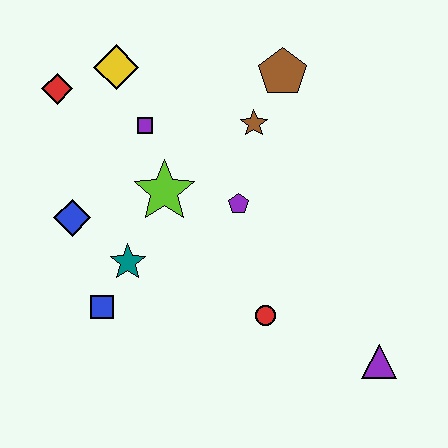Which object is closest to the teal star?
The blue square is closest to the teal star.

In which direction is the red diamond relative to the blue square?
The red diamond is above the blue square.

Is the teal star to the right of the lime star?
No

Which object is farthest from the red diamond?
The purple triangle is farthest from the red diamond.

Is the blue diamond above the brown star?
No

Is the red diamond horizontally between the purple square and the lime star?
No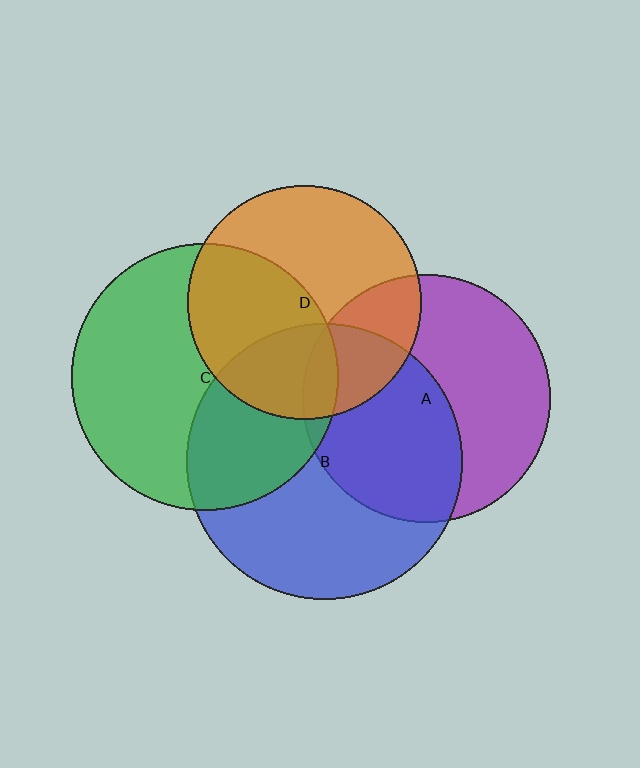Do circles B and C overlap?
Yes.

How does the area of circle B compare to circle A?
Approximately 1.2 times.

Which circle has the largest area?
Circle B (blue).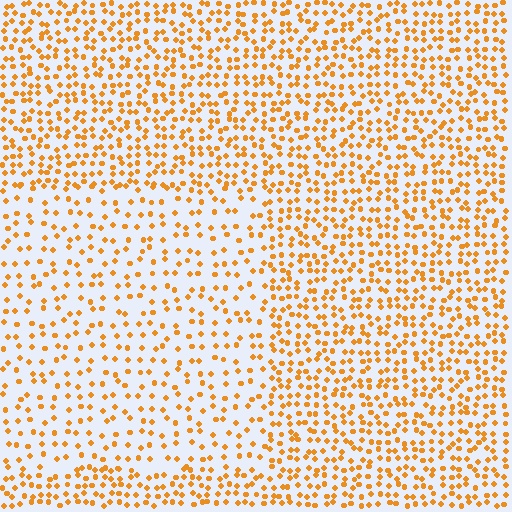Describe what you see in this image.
The image contains small orange elements arranged at two different densities. A rectangle-shaped region is visible where the elements are less densely packed than the surrounding area.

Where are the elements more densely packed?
The elements are more densely packed outside the rectangle boundary.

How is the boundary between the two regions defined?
The boundary is defined by a change in element density (approximately 1.9x ratio). All elements are the same color, size, and shape.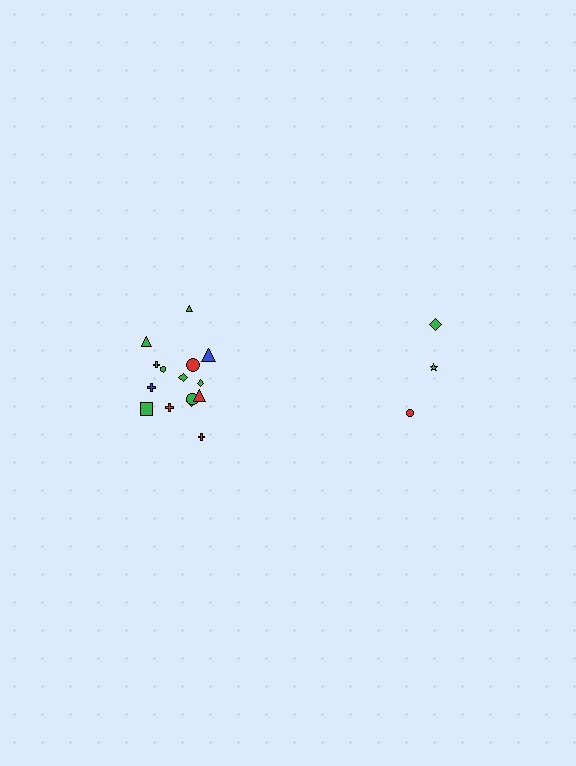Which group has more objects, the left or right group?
The left group.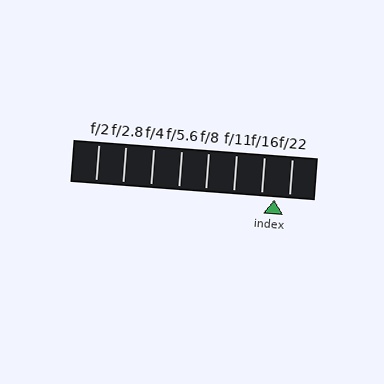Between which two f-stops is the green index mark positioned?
The index mark is between f/16 and f/22.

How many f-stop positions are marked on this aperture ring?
There are 8 f-stop positions marked.